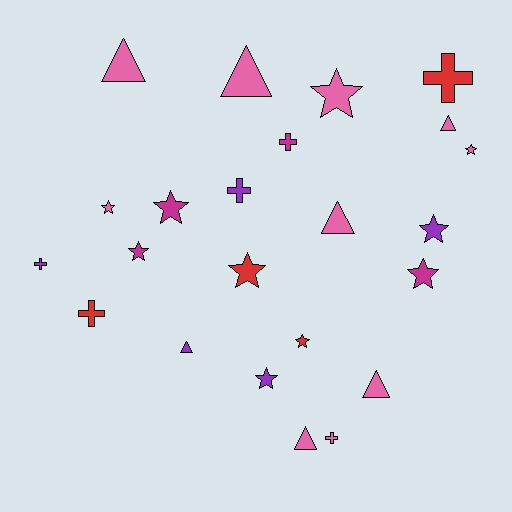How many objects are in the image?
There are 23 objects.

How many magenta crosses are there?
There is 1 magenta cross.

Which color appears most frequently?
Pink, with 10 objects.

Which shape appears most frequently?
Star, with 10 objects.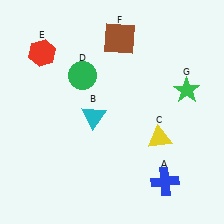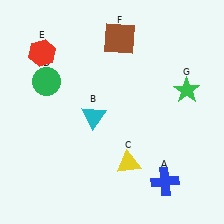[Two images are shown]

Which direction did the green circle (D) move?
The green circle (D) moved left.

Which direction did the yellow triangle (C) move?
The yellow triangle (C) moved left.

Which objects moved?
The objects that moved are: the yellow triangle (C), the green circle (D).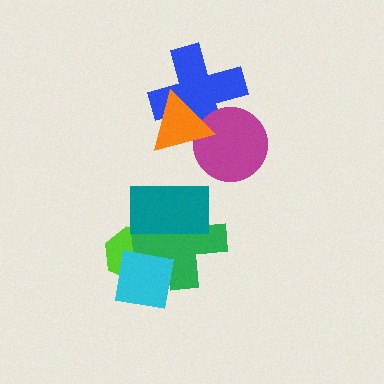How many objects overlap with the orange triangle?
2 objects overlap with the orange triangle.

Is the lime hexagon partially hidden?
Yes, it is partially covered by another shape.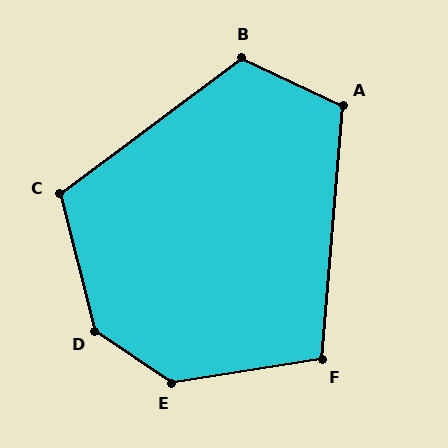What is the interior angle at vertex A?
Approximately 111 degrees (obtuse).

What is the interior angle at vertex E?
Approximately 137 degrees (obtuse).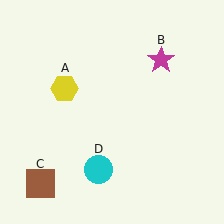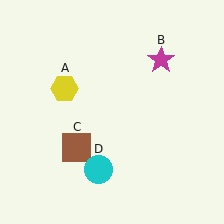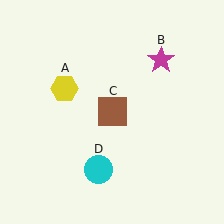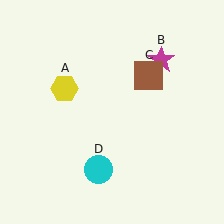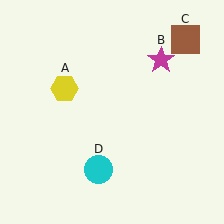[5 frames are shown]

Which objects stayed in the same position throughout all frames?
Yellow hexagon (object A) and magenta star (object B) and cyan circle (object D) remained stationary.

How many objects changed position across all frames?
1 object changed position: brown square (object C).